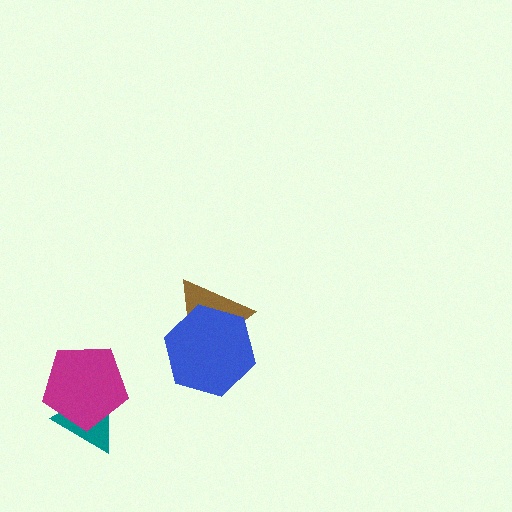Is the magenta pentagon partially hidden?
No, no other shape covers it.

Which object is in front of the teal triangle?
The magenta pentagon is in front of the teal triangle.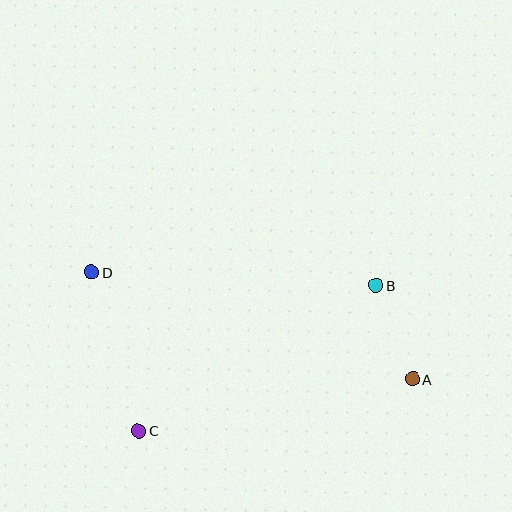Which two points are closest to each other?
Points A and B are closest to each other.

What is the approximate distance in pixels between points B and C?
The distance between B and C is approximately 278 pixels.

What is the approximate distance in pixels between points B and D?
The distance between B and D is approximately 285 pixels.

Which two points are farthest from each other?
Points A and D are farthest from each other.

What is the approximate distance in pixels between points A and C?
The distance between A and C is approximately 278 pixels.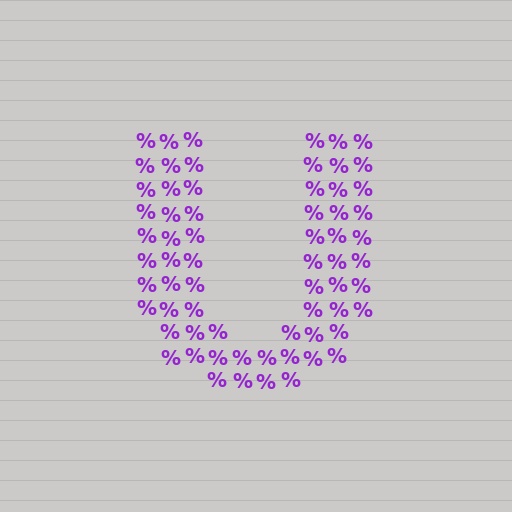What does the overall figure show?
The overall figure shows the letter U.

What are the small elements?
The small elements are percent signs.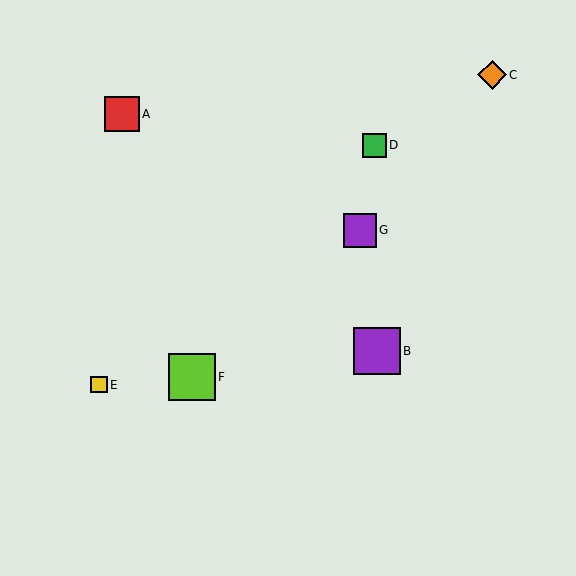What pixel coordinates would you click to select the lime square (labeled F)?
Click at (192, 377) to select the lime square F.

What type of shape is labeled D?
Shape D is a green square.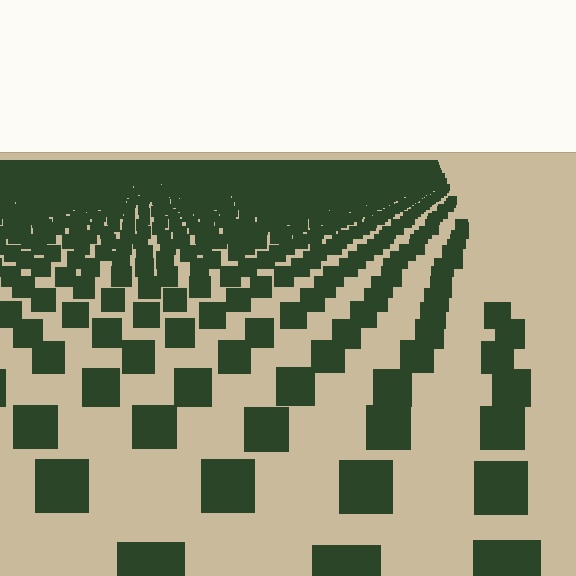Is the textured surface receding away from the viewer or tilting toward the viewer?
The surface is receding away from the viewer. Texture elements get smaller and denser toward the top.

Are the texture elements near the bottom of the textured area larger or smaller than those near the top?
Larger. Near the bottom, elements are closer to the viewer and appear at a bigger on-screen size.